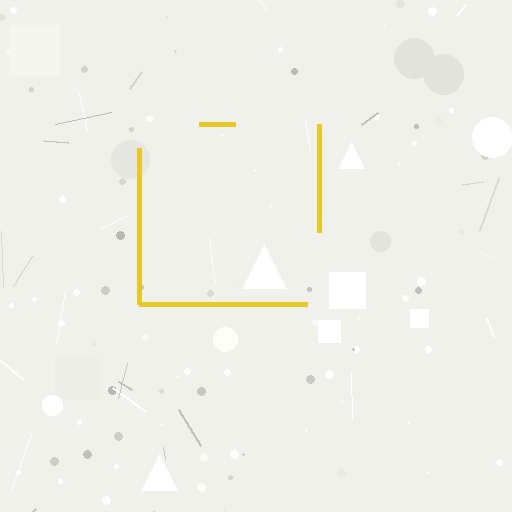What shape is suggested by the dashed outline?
The dashed outline suggests a square.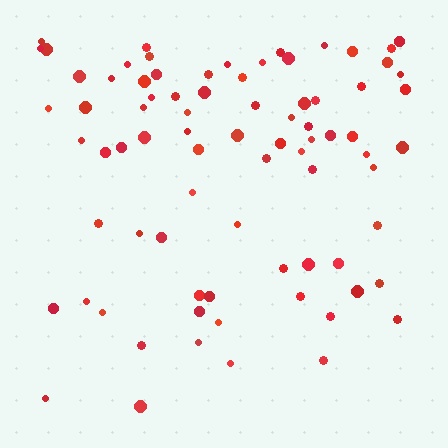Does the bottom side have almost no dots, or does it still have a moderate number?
Still a moderate number, just noticeably fewer than the top.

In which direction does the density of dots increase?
From bottom to top, with the top side densest.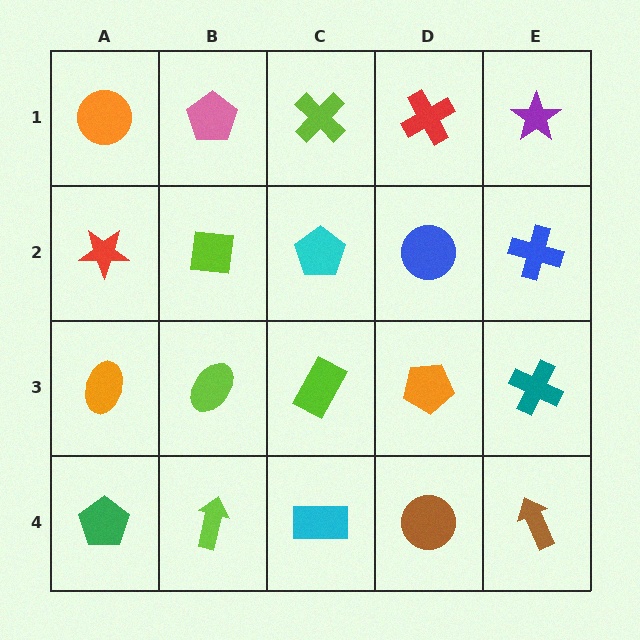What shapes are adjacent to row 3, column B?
A lime square (row 2, column B), a lime arrow (row 4, column B), an orange ellipse (row 3, column A), a lime rectangle (row 3, column C).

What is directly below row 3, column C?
A cyan rectangle.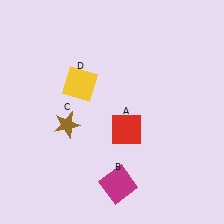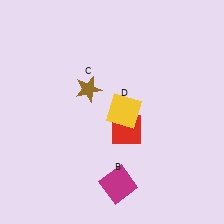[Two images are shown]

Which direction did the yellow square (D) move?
The yellow square (D) moved right.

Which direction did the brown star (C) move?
The brown star (C) moved up.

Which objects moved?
The objects that moved are: the brown star (C), the yellow square (D).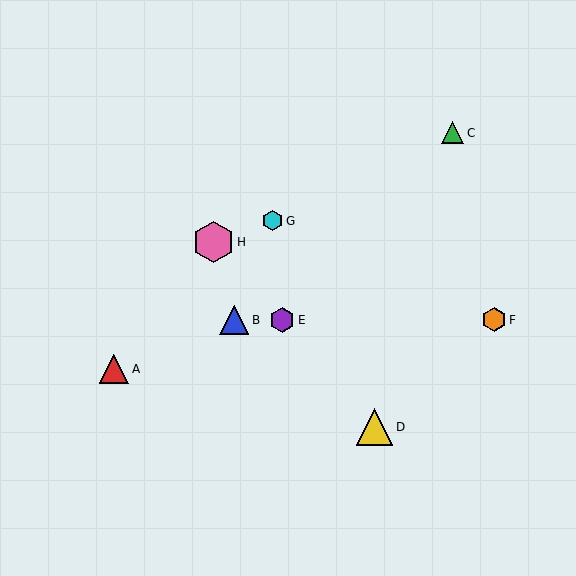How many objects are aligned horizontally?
3 objects (B, E, F) are aligned horizontally.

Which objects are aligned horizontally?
Objects B, E, F are aligned horizontally.